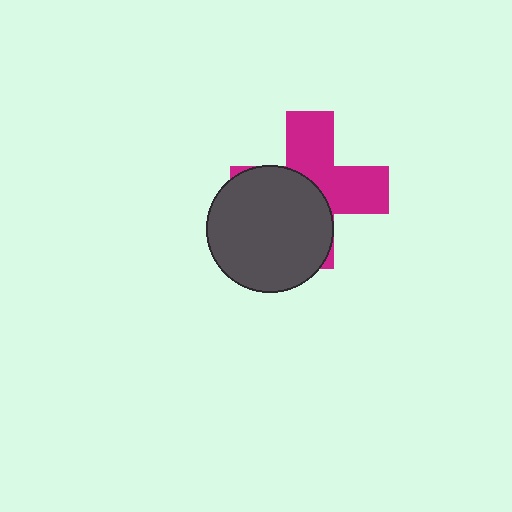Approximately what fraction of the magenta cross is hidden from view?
Roughly 50% of the magenta cross is hidden behind the dark gray circle.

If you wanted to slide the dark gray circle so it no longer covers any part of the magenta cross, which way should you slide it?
Slide it toward the lower-left — that is the most direct way to separate the two shapes.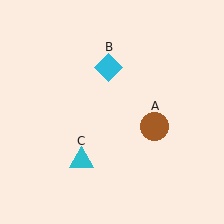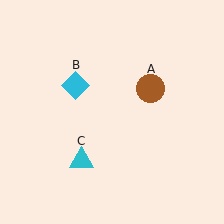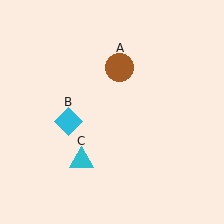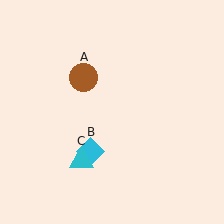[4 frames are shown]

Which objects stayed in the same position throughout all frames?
Cyan triangle (object C) remained stationary.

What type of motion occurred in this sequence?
The brown circle (object A), cyan diamond (object B) rotated counterclockwise around the center of the scene.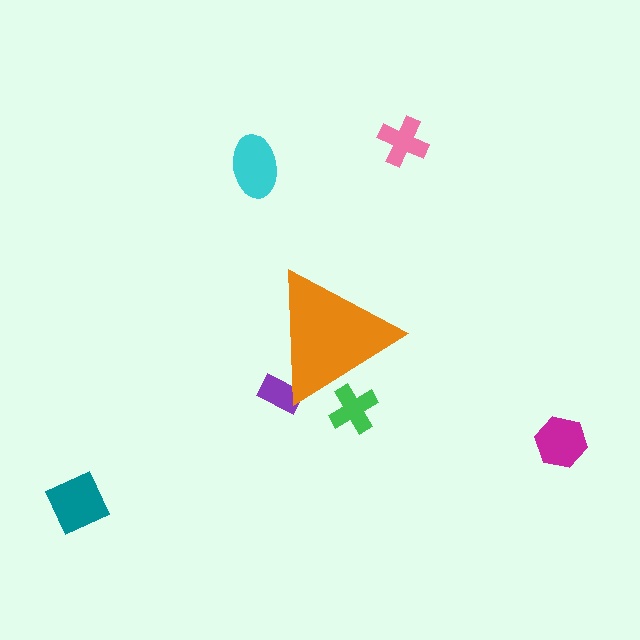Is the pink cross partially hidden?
No, the pink cross is fully visible.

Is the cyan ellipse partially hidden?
No, the cyan ellipse is fully visible.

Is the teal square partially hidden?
No, the teal square is fully visible.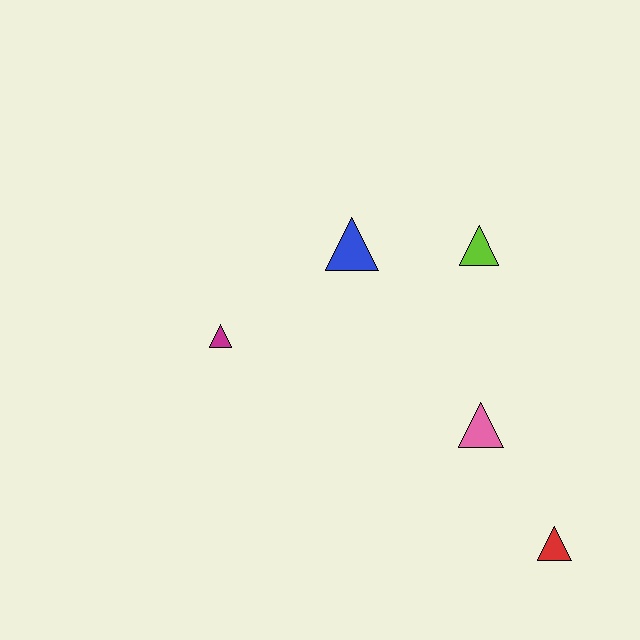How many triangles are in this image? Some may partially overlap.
There are 5 triangles.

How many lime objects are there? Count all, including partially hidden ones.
There is 1 lime object.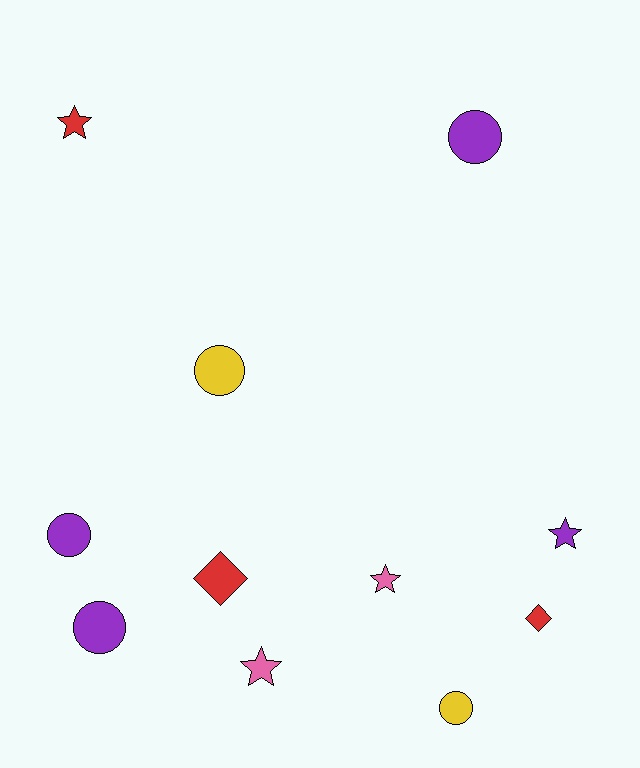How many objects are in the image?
There are 11 objects.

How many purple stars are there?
There is 1 purple star.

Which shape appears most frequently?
Circle, with 5 objects.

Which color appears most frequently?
Purple, with 4 objects.